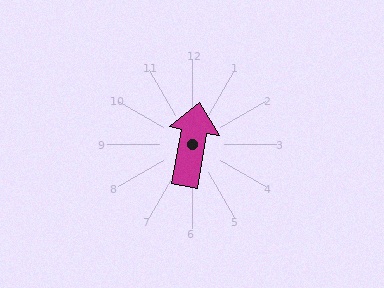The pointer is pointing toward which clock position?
Roughly 12 o'clock.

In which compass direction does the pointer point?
North.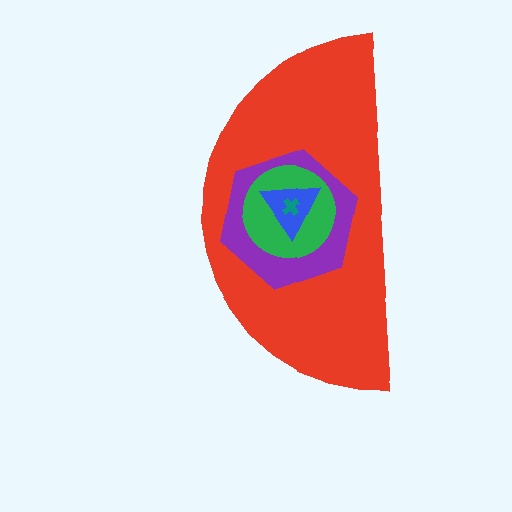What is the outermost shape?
The red semicircle.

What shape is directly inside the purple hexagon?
The green circle.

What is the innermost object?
The teal cross.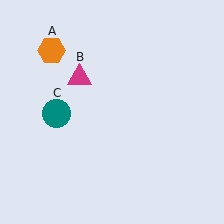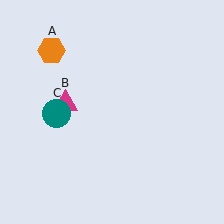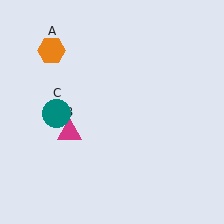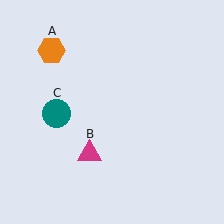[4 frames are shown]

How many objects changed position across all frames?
1 object changed position: magenta triangle (object B).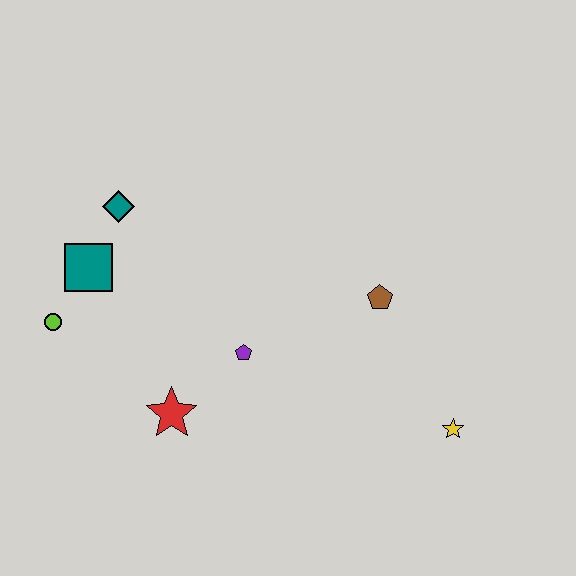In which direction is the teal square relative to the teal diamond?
The teal square is below the teal diamond.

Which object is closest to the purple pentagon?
The red star is closest to the purple pentagon.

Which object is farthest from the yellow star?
The lime circle is farthest from the yellow star.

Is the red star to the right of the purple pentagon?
No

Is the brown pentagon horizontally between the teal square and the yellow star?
Yes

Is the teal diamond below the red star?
No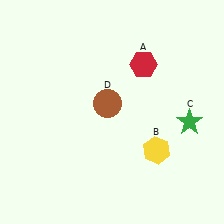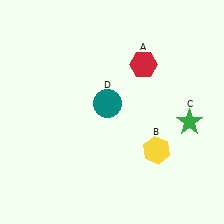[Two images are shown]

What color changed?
The circle (D) changed from brown in Image 1 to teal in Image 2.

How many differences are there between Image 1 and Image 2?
There is 1 difference between the two images.